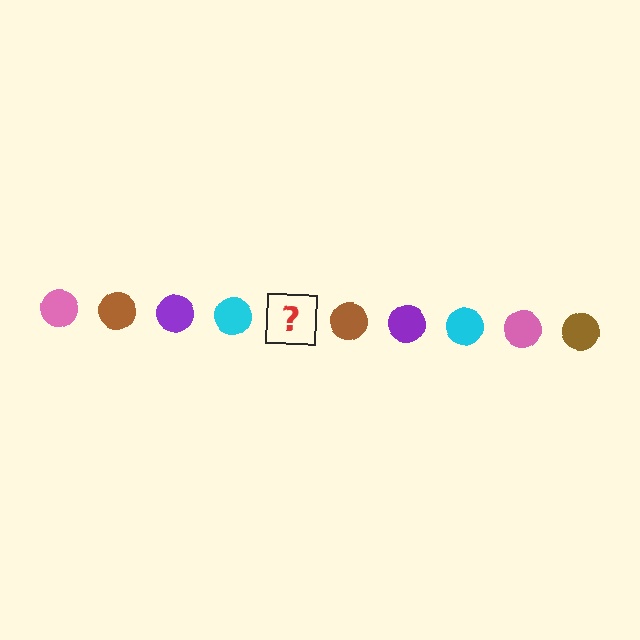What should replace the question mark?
The question mark should be replaced with a pink circle.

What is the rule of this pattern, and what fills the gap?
The rule is that the pattern cycles through pink, brown, purple, cyan circles. The gap should be filled with a pink circle.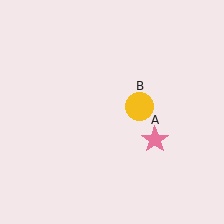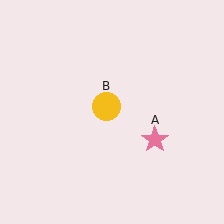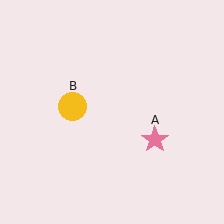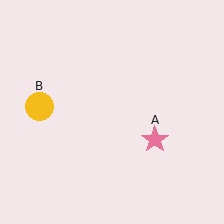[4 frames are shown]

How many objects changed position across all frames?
1 object changed position: yellow circle (object B).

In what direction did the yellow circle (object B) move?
The yellow circle (object B) moved left.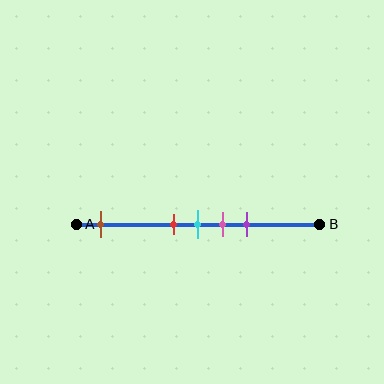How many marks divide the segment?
There are 5 marks dividing the segment.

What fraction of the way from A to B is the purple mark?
The purple mark is approximately 70% (0.7) of the way from A to B.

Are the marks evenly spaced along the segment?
No, the marks are not evenly spaced.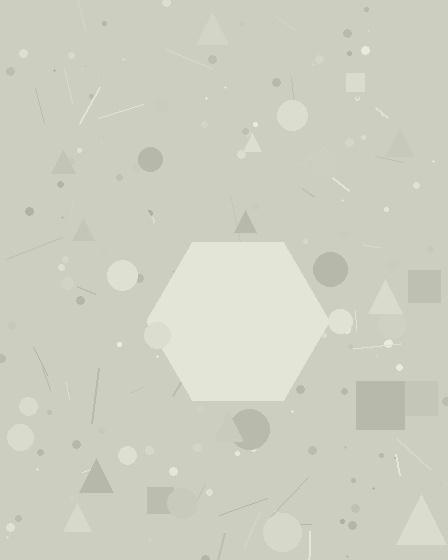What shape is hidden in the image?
A hexagon is hidden in the image.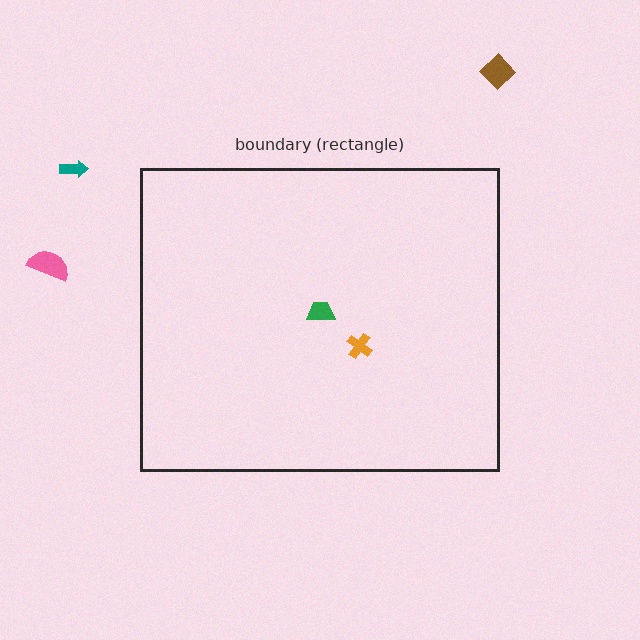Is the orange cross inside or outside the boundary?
Inside.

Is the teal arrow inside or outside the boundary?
Outside.